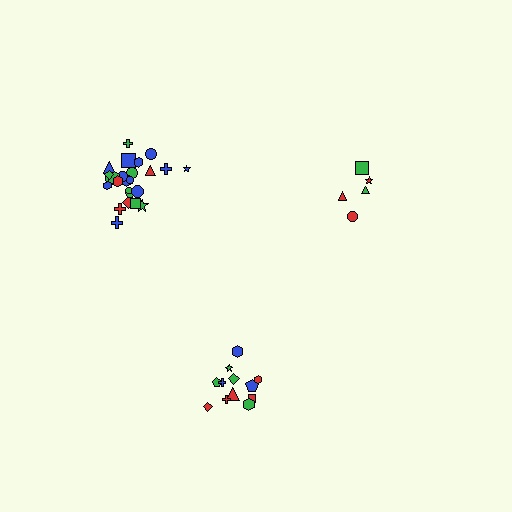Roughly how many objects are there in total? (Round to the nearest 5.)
Roughly 40 objects in total.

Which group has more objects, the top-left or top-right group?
The top-left group.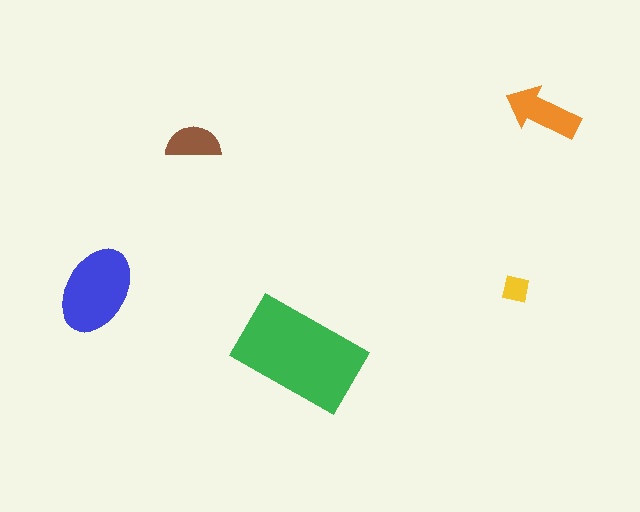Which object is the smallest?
The yellow square.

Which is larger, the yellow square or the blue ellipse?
The blue ellipse.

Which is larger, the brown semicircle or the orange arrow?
The orange arrow.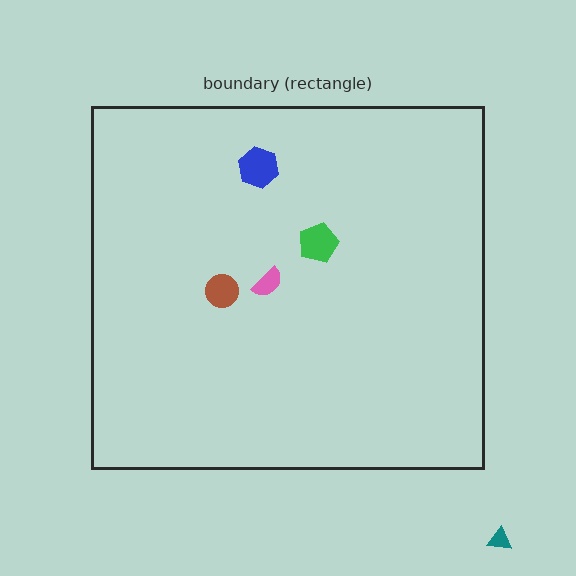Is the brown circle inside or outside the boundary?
Inside.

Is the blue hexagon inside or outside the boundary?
Inside.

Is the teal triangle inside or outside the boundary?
Outside.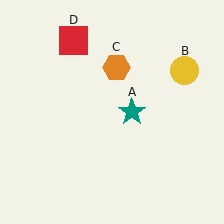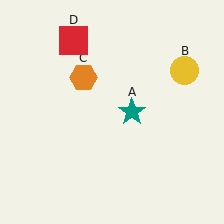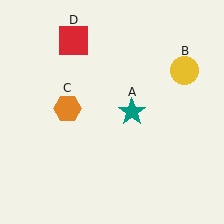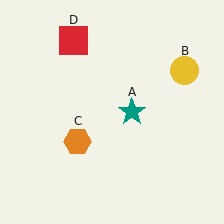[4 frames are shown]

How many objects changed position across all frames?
1 object changed position: orange hexagon (object C).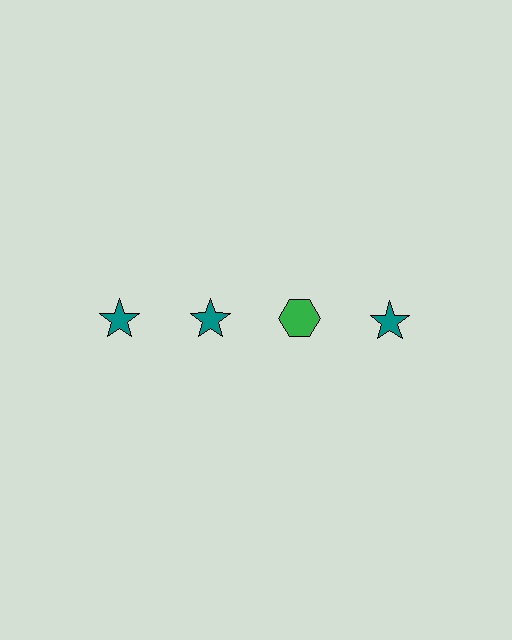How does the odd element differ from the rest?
It differs in both color (green instead of teal) and shape (hexagon instead of star).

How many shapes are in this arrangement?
There are 4 shapes arranged in a grid pattern.